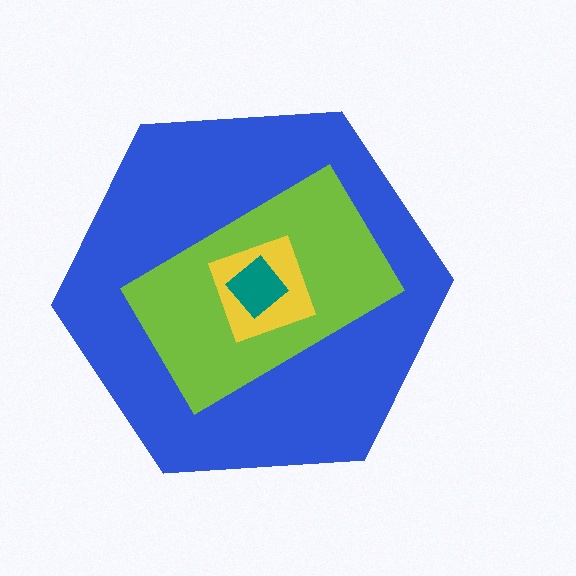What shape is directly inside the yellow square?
The teal diamond.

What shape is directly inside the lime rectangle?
The yellow square.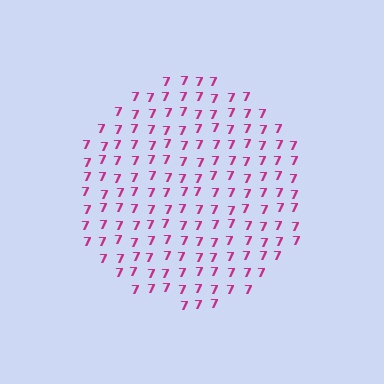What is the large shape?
The large shape is a circle.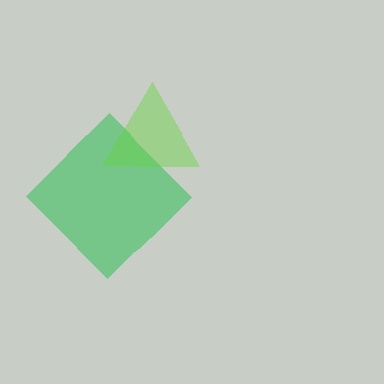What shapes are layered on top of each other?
The layered shapes are: a green diamond, a lime triangle.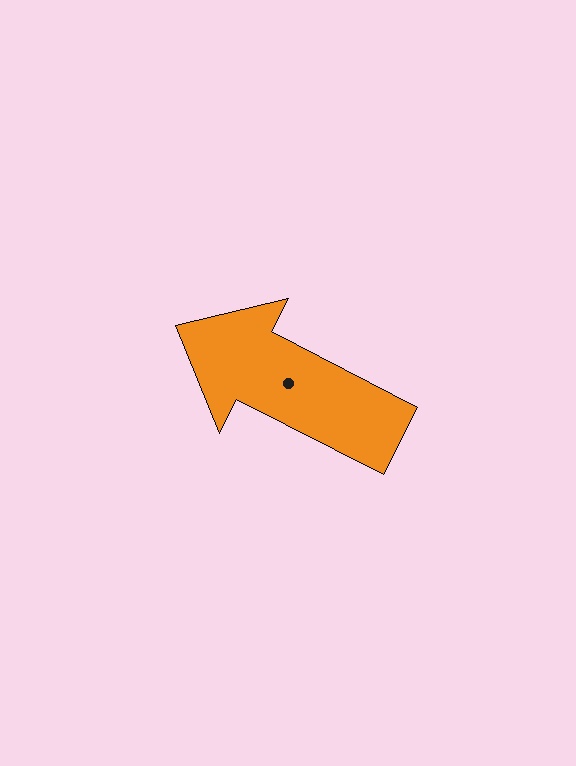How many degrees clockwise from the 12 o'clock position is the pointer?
Approximately 297 degrees.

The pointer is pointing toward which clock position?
Roughly 10 o'clock.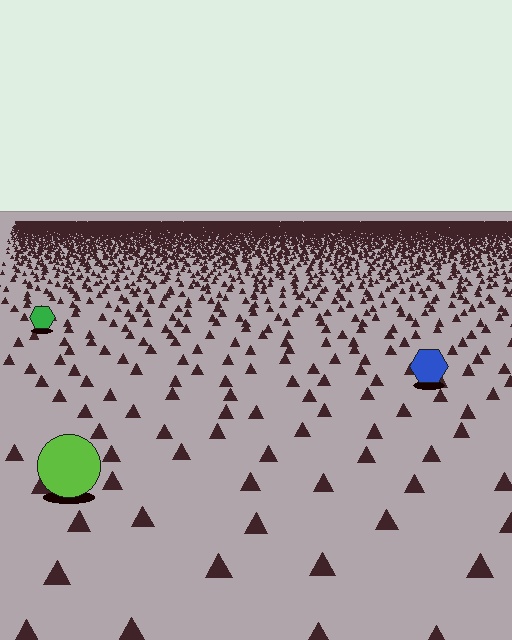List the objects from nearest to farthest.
From nearest to farthest: the lime circle, the blue hexagon, the green hexagon.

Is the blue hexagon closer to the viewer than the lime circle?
No. The lime circle is closer — you can tell from the texture gradient: the ground texture is coarser near it.